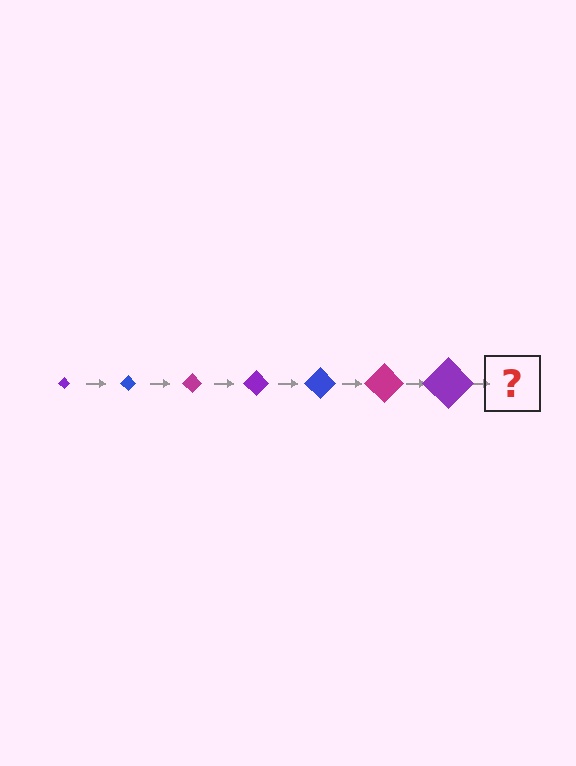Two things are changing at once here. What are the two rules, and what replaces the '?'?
The two rules are that the diamond grows larger each step and the color cycles through purple, blue, and magenta. The '?' should be a blue diamond, larger than the previous one.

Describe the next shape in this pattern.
It should be a blue diamond, larger than the previous one.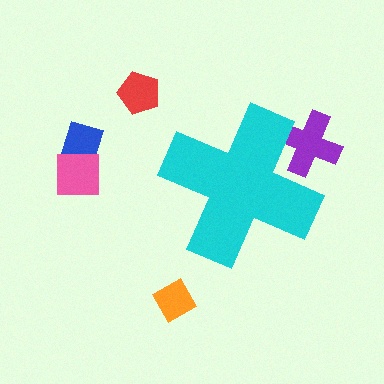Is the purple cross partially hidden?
Yes, the purple cross is partially hidden behind the cyan cross.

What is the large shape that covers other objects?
A cyan cross.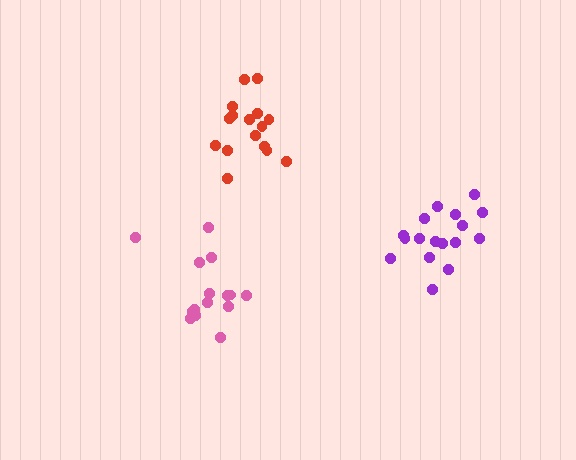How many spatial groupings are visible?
There are 3 spatial groupings.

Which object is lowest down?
The pink cluster is bottommost.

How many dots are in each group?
Group 1: 15 dots, Group 2: 17 dots, Group 3: 16 dots (48 total).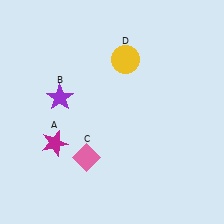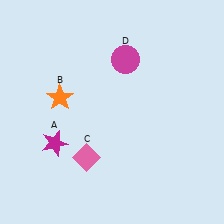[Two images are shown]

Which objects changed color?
B changed from purple to orange. D changed from yellow to magenta.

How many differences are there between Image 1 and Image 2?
There are 2 differences between the two images.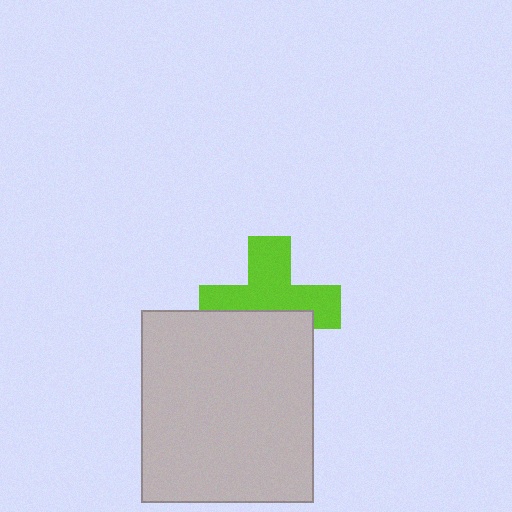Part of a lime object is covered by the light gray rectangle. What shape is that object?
It is a cross.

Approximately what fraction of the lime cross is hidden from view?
Roughly 42% of the lime cross is hidden behind the light gray rectangle.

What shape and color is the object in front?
The object in front is a light gray rectangle.